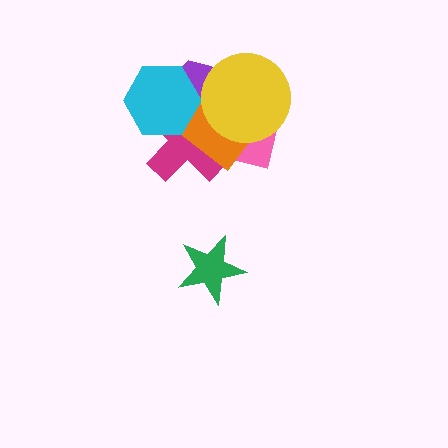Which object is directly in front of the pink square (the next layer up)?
The orange rectangle is directly in front of the pink square.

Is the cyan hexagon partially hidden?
No, no other shape covers it.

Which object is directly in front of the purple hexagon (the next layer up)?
The magenta cross is directly in front of the purple hexagon.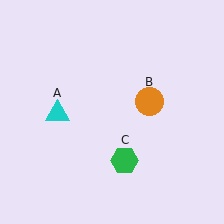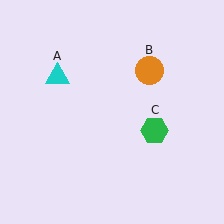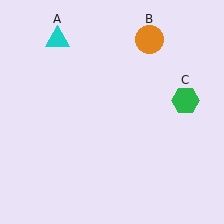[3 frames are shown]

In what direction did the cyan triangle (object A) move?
The cyan triangle (object A) moved up.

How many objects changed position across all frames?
3 objects changed position: cyan triangle (object A), orange circle (object B), green hexagon (object C).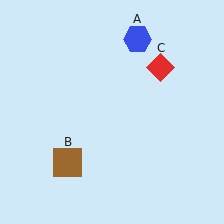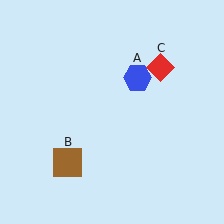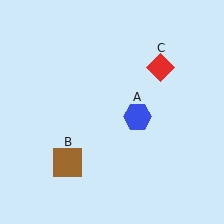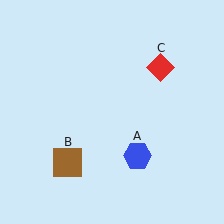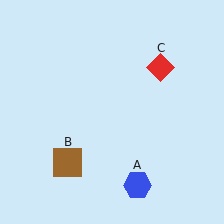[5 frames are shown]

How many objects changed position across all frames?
1 object changed position: blue hexagon (object A).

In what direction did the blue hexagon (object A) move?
The blue hexagon (object A) moved down.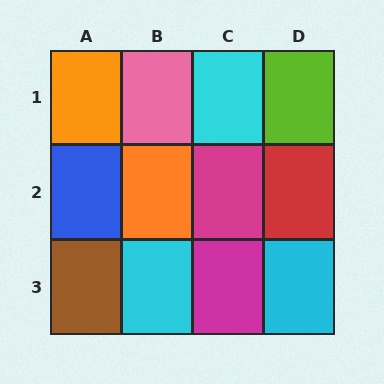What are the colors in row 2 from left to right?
Blue, orange, magenta, red.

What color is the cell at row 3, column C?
Magenta.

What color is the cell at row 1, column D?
Lime.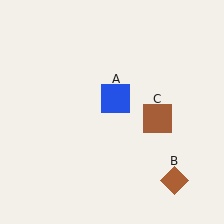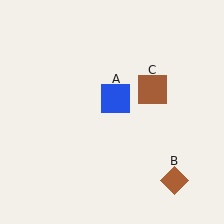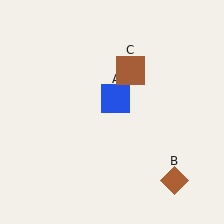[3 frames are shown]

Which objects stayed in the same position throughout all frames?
Blue square (object A) and brown diamond (object B) remained stationary.